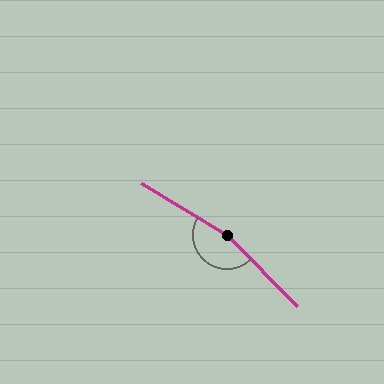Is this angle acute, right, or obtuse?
It is obtuse.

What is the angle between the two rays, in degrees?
Approximately 166 degrees.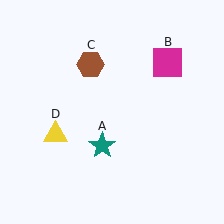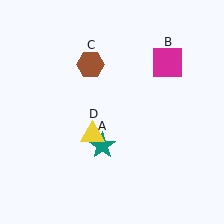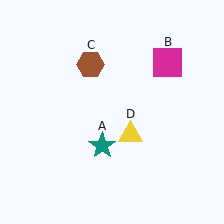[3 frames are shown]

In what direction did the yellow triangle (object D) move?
The yellow triangle (object D) moved right.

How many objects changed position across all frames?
1 object changed position: yellow triangle (object D).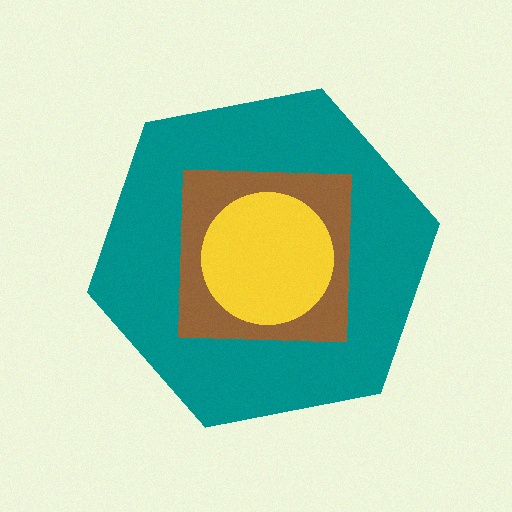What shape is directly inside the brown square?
The yellow circle.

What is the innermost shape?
The yellow circle.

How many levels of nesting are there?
3.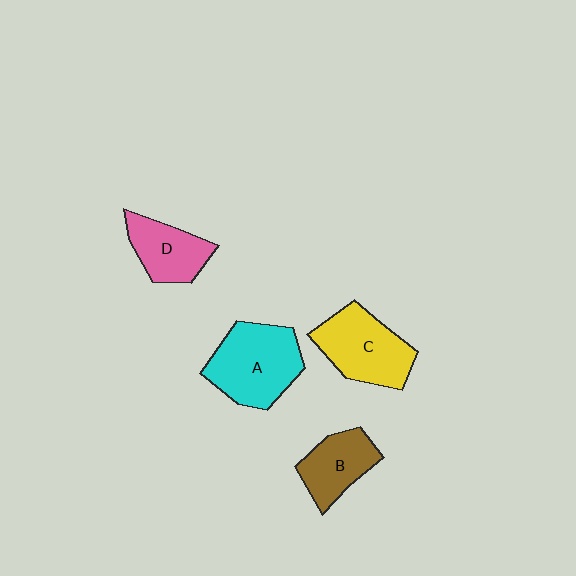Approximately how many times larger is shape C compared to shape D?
Approximately 1.4 times.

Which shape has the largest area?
Shape A (cyan).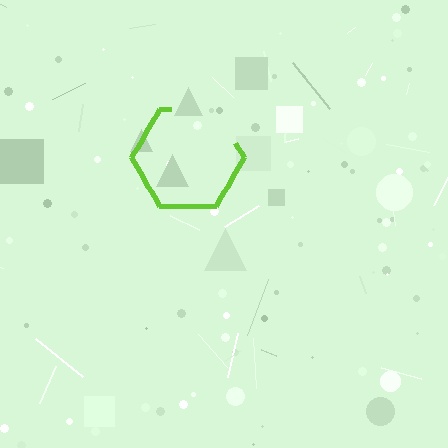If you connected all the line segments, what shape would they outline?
They would outline a hexagon.